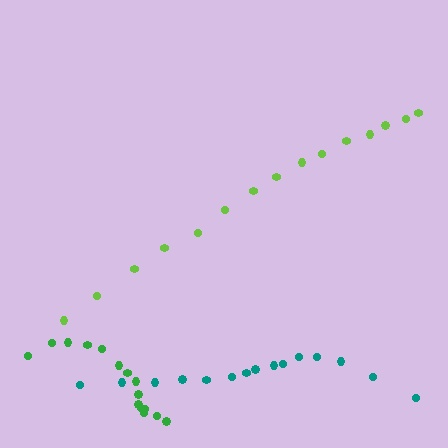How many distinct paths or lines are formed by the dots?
There are 3 distinct paths.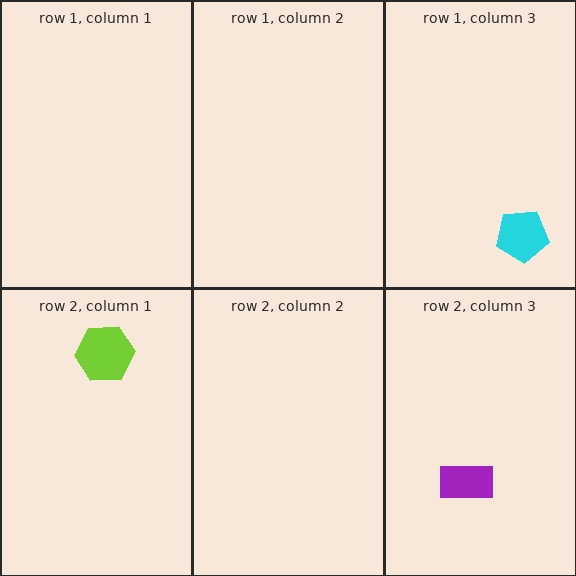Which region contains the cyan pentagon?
The row 1, column 3 region.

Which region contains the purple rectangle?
The row 2, column 3 region.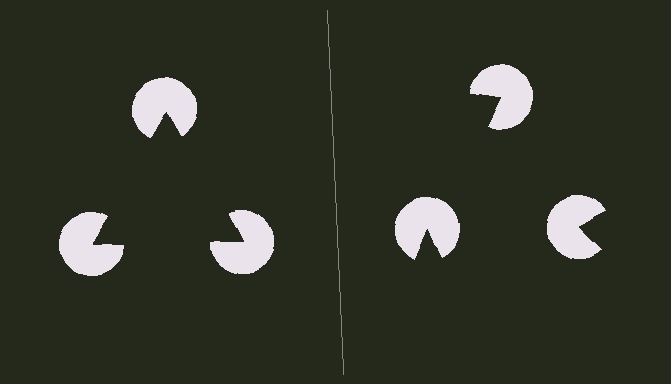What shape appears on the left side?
An illusory triangle.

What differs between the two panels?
The pac-man discs are positioned identically on both sides; only the wedge orientations differ. On the left they align to a triangle; on the right they are misaligned.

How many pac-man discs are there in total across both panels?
6 — 3 on each side.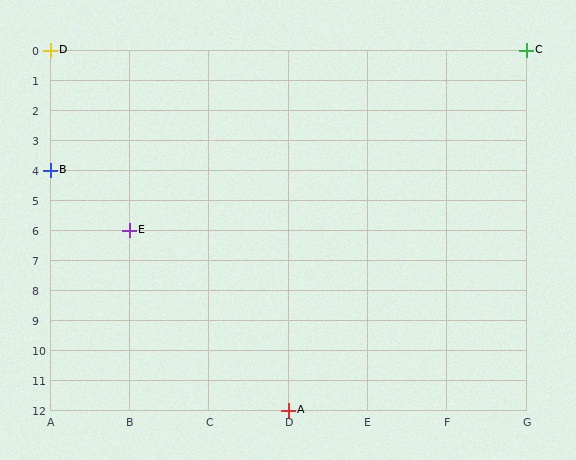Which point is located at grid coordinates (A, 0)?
Point D is at (A, 0).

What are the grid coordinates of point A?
Point A is at grid coordinates (D, 12).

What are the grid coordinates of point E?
Point E is at grid coordinates (B, 6).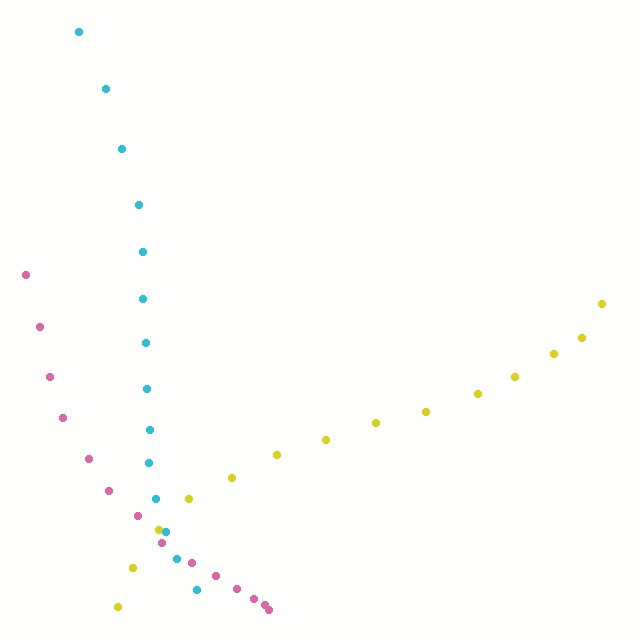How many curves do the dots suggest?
There are 3 distinct paths.